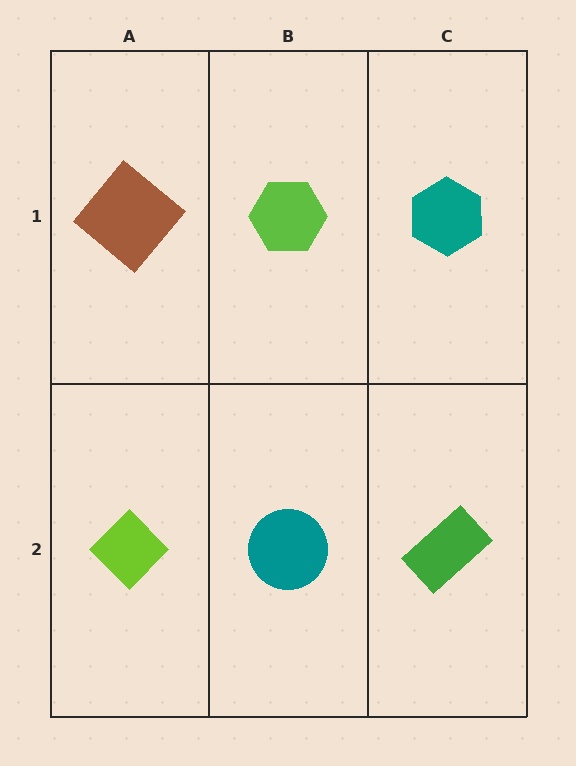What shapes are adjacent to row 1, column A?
A lime diamond (row 2, column A), a lime hexagon (row 1, column B).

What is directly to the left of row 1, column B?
A brown diamond.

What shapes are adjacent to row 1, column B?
A teal circle (row 2, column B), a brown diamond (row 1, column A), a teal hexagon (row 1, column C).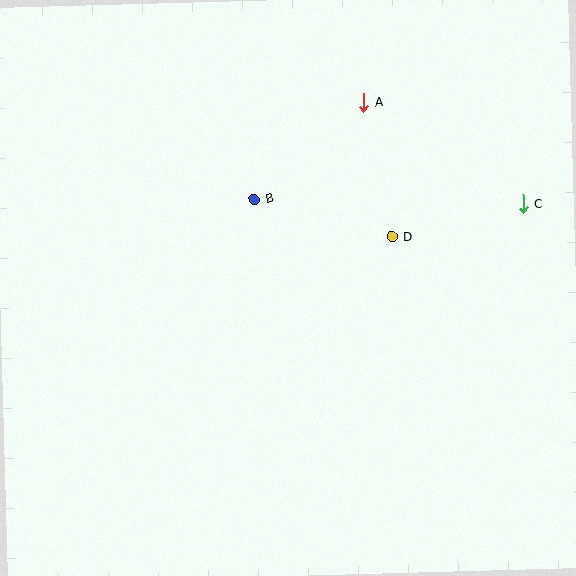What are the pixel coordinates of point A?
Point A is at (364, 103).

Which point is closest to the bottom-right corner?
Point C is closest to the bottom-right corner.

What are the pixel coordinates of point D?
Point D is at (392, 237).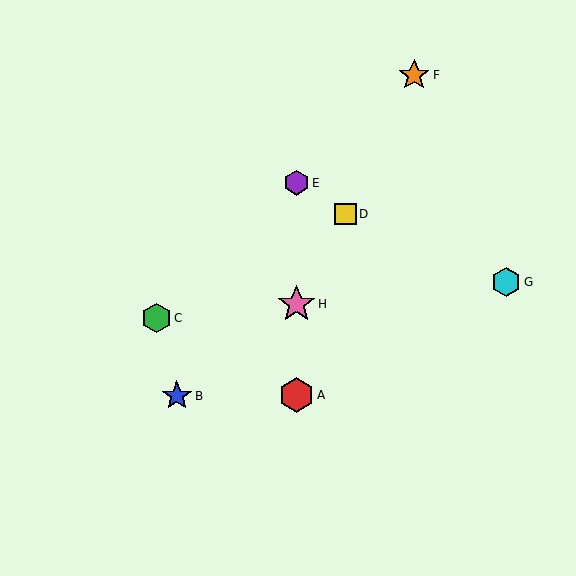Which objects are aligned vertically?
Objects A, E, H are aligned vertically.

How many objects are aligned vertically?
3 objects (A, E, H) are aligned vertically.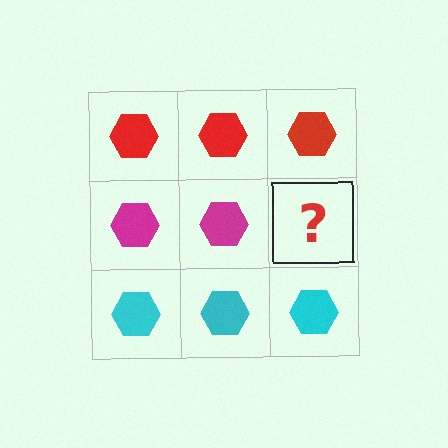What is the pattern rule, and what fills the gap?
The rule is that each row has a consistent color. The gap should be filled with a magenta hexagon.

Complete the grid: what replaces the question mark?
The question mark should be replaced with a magenta hexagon.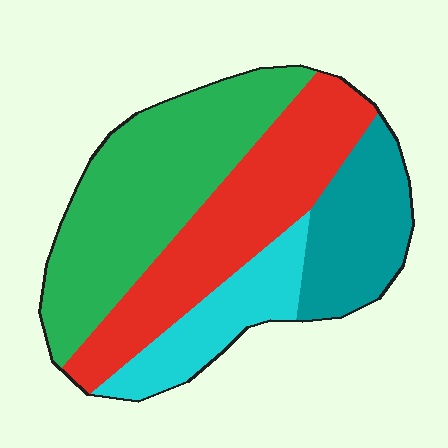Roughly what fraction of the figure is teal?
Teal takes up less than a quarter of the figure.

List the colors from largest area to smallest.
From largest to smallest: green, red, teal, cyan.